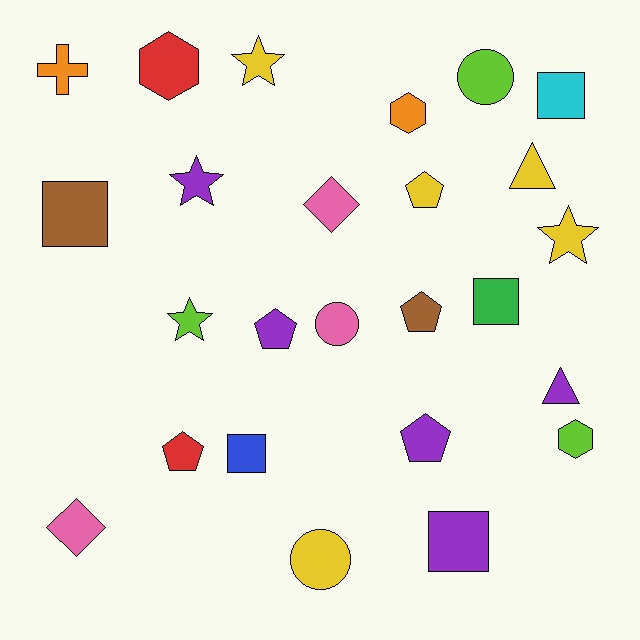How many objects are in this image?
There are 25 objects.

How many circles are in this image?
There are 3 circles.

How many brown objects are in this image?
There are 2 brown objects.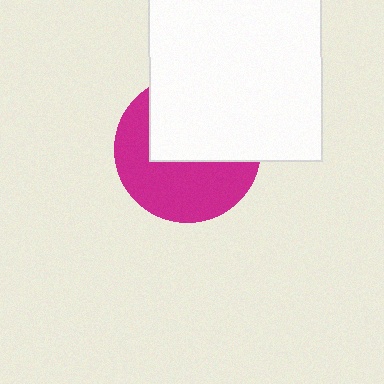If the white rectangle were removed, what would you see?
You would see the complete magenta circle.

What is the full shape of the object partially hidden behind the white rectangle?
The partially hidden object is a magenta circle.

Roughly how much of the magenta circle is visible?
About half of it is visible (roughly 51%).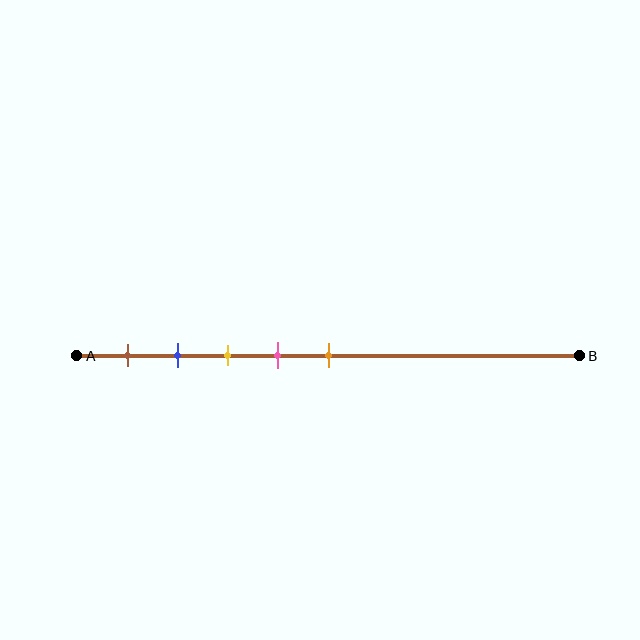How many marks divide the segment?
There are 5 marks dividing the segment.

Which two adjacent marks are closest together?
The blue and yellow marks are the closest adjacent pair.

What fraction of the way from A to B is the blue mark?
The blue mark is approximately 20% (0.2) of the way from A to B.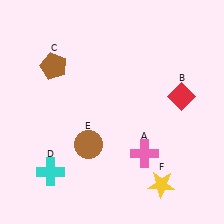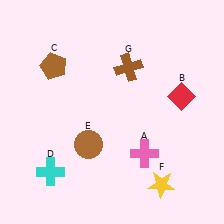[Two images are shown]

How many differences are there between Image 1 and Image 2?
There is 1 difference between the two images.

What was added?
A brown cross (G) was added in Image 2.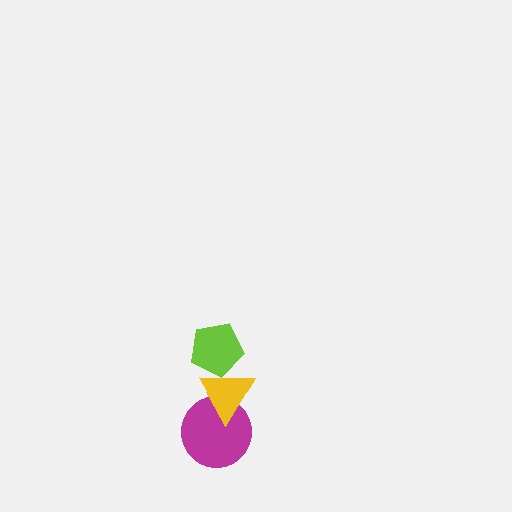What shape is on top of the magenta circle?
The yellow triangle is on top of the magenta circle.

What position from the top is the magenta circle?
The magenta circle is 3rd from the top.